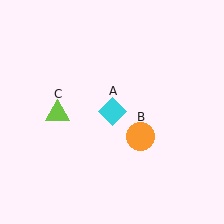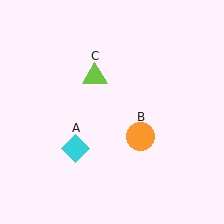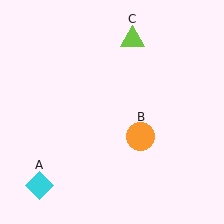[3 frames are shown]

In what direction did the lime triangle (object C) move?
The lime triangle (object C) moved up and to the right.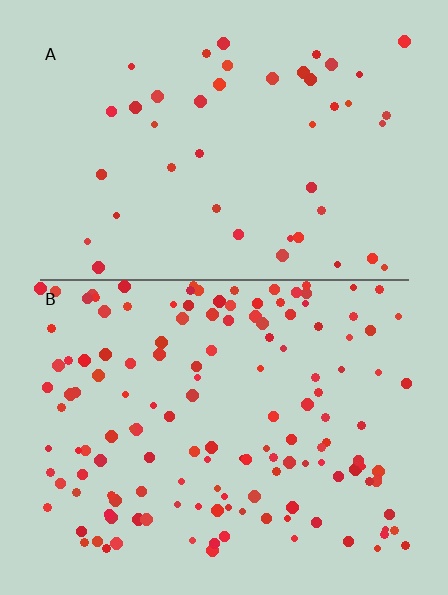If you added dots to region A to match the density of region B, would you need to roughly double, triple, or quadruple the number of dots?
Approximately triple.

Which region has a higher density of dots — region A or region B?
B (the bottom).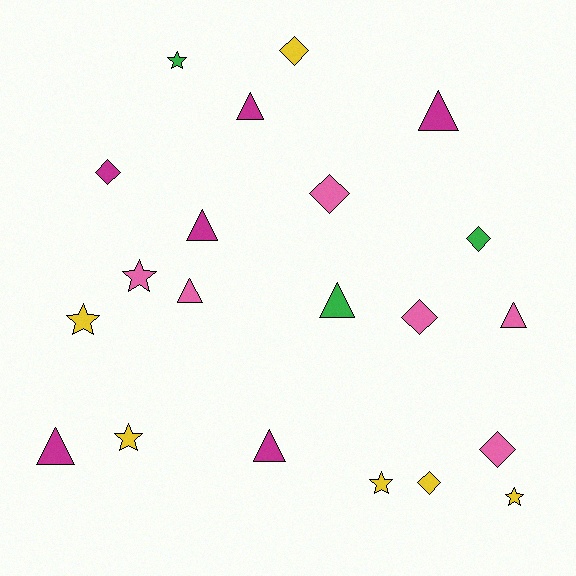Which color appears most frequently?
Yellow, with 6 objects.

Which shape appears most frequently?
Triangle, with 8 objects.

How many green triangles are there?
There is 1 green triangle.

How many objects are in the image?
There are 21 objects.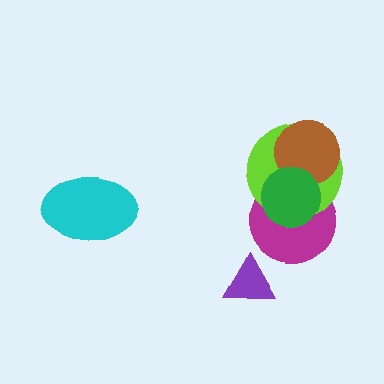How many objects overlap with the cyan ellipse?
0 objects overlap with the cyan ellipse.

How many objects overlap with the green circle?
3 objects overlap with the green circle.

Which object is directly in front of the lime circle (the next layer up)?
The brown circle is directly in front of the lime circle.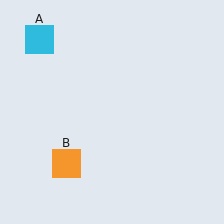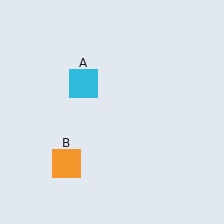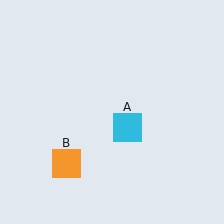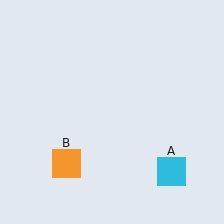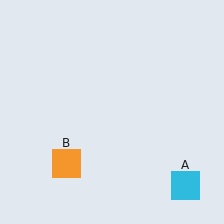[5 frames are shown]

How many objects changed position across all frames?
1 object changed position: cyan square (object A).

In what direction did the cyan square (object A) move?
The cyan square (object A) moved down and to the right.